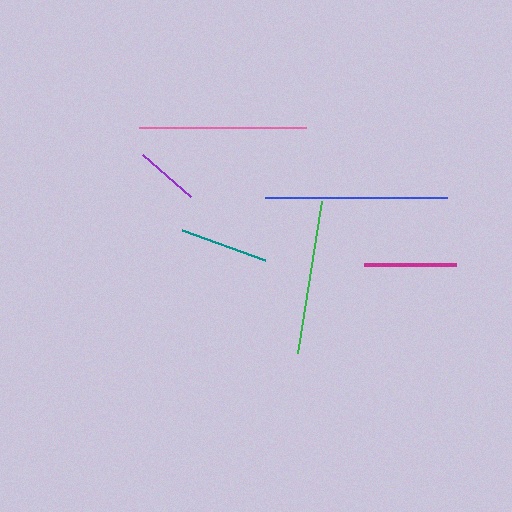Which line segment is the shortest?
The purple line is the shortest at approximately 64 pixels.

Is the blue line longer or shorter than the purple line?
The blue line is longer than the purple line.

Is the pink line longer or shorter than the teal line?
The pink line is longer than the teal line.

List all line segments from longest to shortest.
From longest to shortest: blue, pink, green, magenta, teal, purple.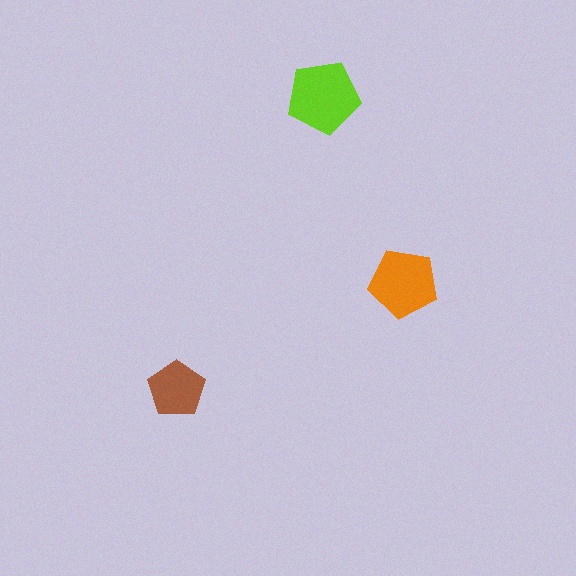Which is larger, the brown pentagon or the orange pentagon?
The orange one.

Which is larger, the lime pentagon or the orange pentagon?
The lime one.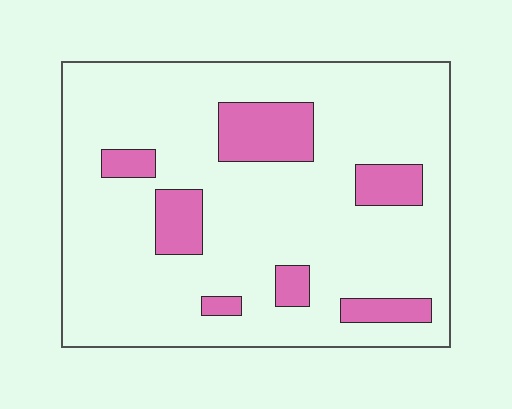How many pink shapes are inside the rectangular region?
7.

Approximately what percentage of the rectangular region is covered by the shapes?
Approximately 15%.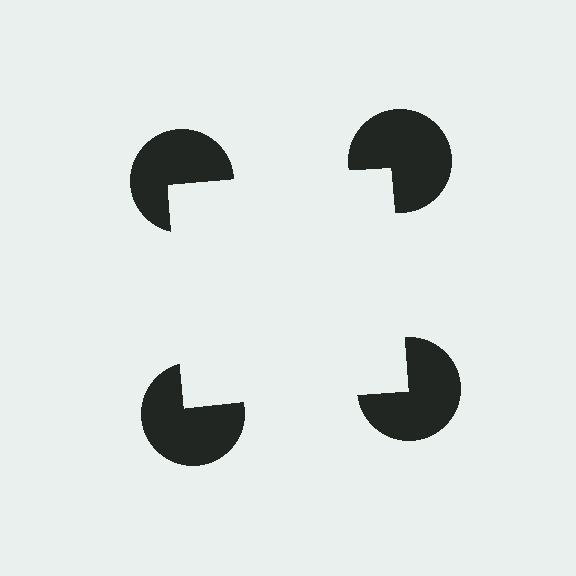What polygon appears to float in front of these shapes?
An illusory square — its edges are inferred from the aligned wedge cuts in the pac-man discs, not physically drawn.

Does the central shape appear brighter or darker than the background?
It typically appears slightly brighter than the background, even though no actual brightness change is drawn.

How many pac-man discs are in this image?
There are 4 — one at each vertex of the illusory square.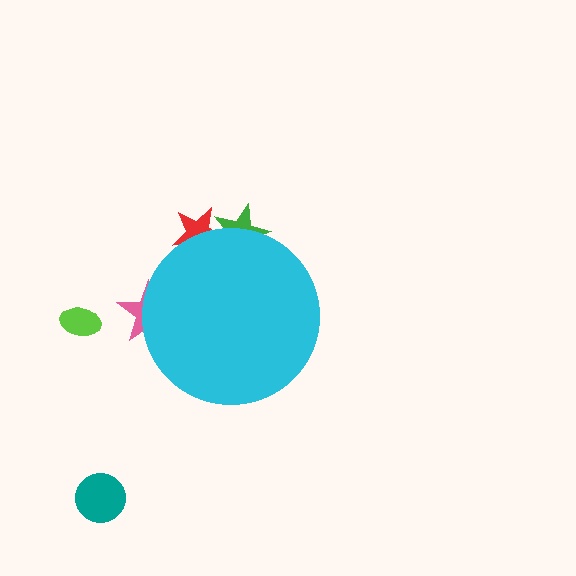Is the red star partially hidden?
Yes, the red star is partially hidden behind the cyan circle.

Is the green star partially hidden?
Yes, the green star is partially hidden behind the cyan circle.